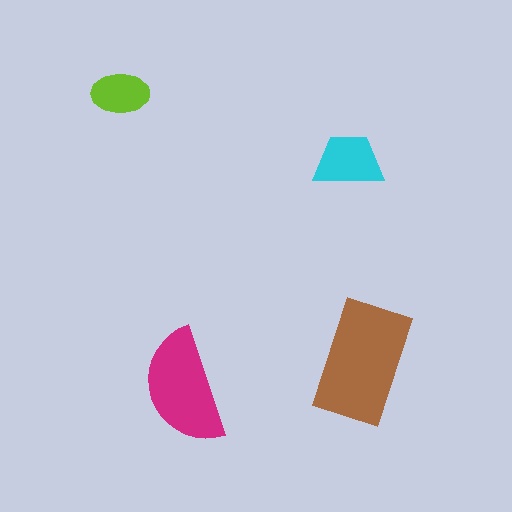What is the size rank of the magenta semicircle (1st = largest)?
2nd.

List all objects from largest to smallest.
The brown rectangle, the magenta semicircle, the cyan trapezoid, the lime ellipse.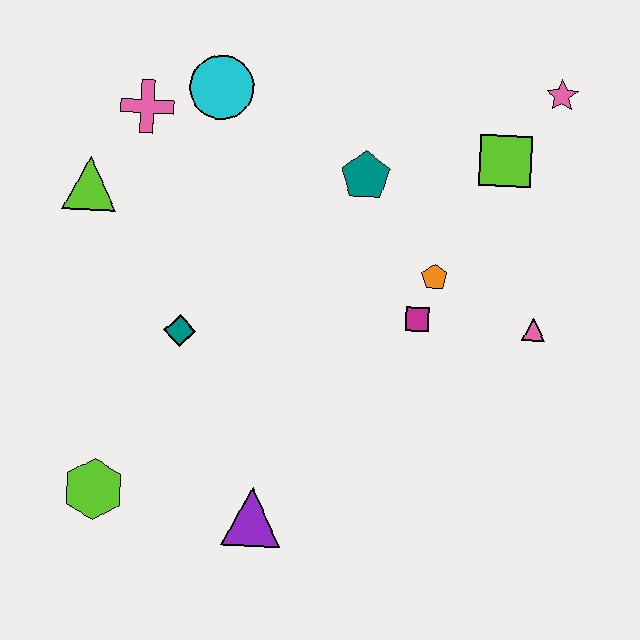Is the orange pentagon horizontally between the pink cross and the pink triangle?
Yes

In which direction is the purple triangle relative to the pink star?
The purple triangle is below the pink star.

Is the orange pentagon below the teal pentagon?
Yes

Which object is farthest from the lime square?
The lime hexagon is farthest from the lime square.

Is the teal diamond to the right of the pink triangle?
No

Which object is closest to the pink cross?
The cyan circle is closest to the pink cross.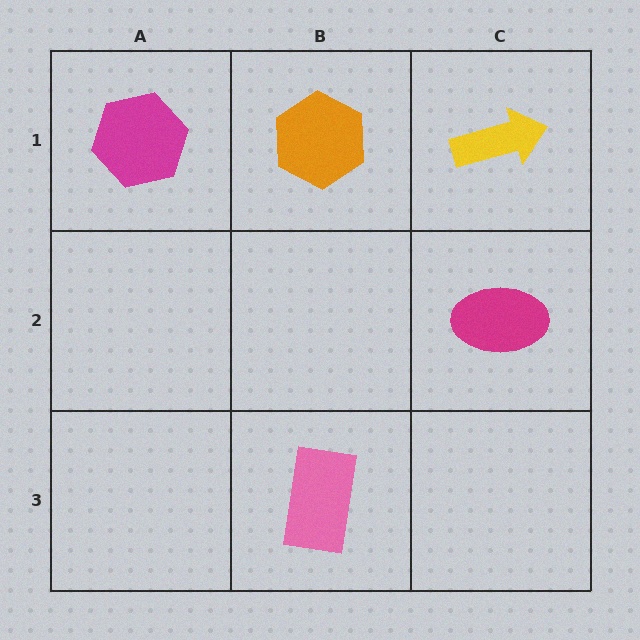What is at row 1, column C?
A yellow arrow.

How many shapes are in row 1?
3 shapes.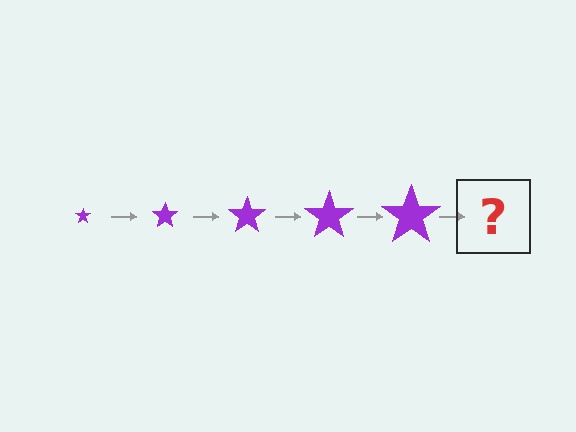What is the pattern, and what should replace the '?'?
The pattern is that the star gets progressively larger each step. The '?' should be a purple star, larger than the previous one.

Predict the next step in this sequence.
The next step is a purple star, larger than the previous one.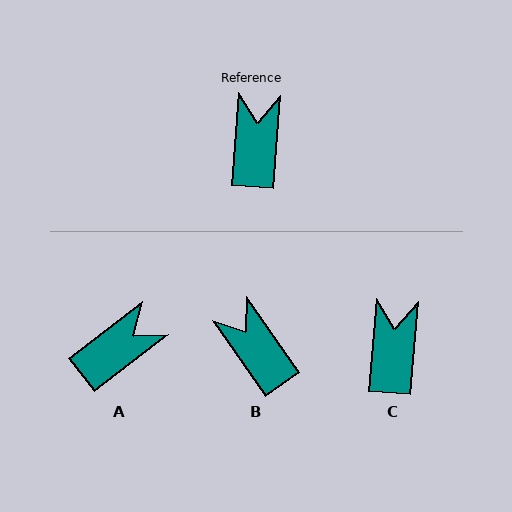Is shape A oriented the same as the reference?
No, it is off by about 48 degrees.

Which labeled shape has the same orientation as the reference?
C.